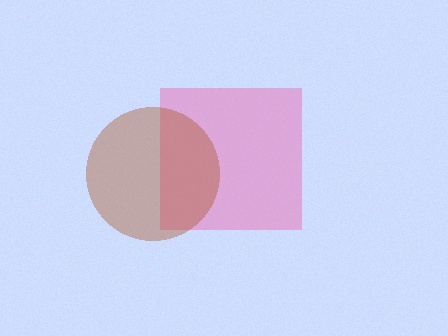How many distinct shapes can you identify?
There are 2 distinct shapes: a pink square, a brown circle.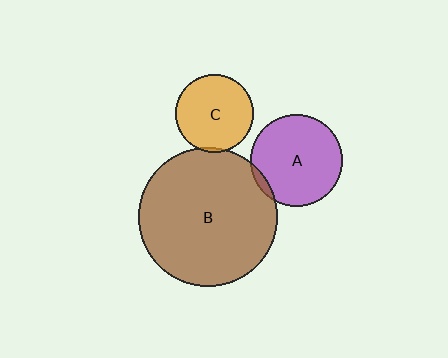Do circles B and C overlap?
Yes.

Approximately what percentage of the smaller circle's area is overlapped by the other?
Approximately 5%.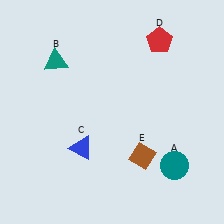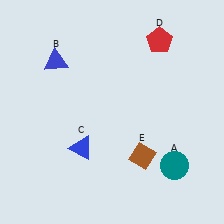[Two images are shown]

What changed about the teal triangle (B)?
In Image 1, B is teal. In Image 2, it changed to blue.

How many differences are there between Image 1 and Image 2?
There is 1 difference between the two images.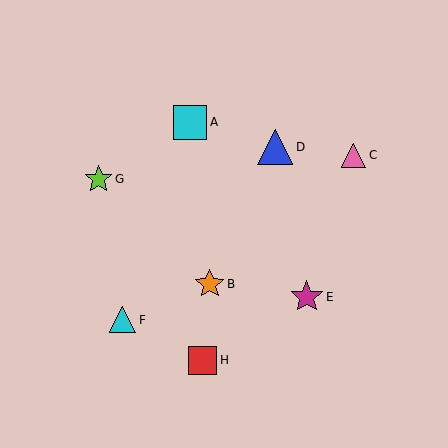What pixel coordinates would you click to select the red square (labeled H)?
Click at (203, 360) to select the red square H.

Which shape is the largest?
The blue triangle (labeled D) is the largest.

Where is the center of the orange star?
The center of the orange star is at (210, 284).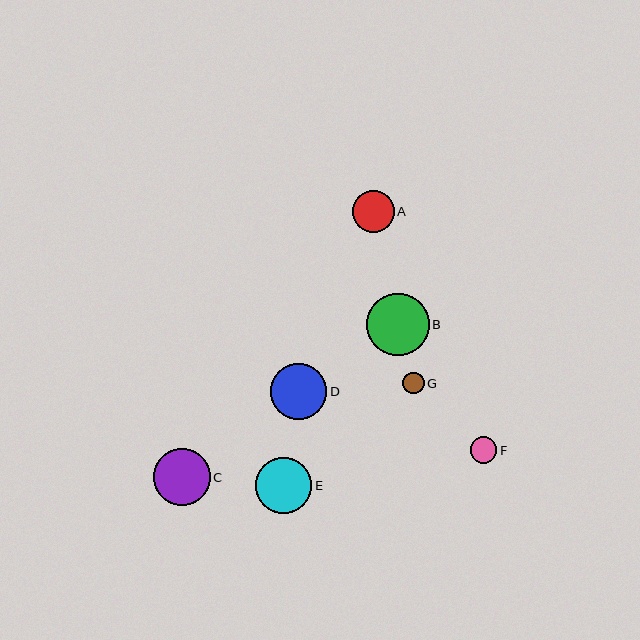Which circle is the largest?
Circle B is the largest with a size of approximately 63 pixels.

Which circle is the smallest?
Circle G is the smallest with a size of approximately 21 pixels.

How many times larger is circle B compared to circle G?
Circle B is approximately 2.9 times the size of circle G.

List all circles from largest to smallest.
From largest to smallest: B, C, E, D, A, F, G.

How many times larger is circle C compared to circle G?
Circle C is approximately 2.7 times the size of circle G.